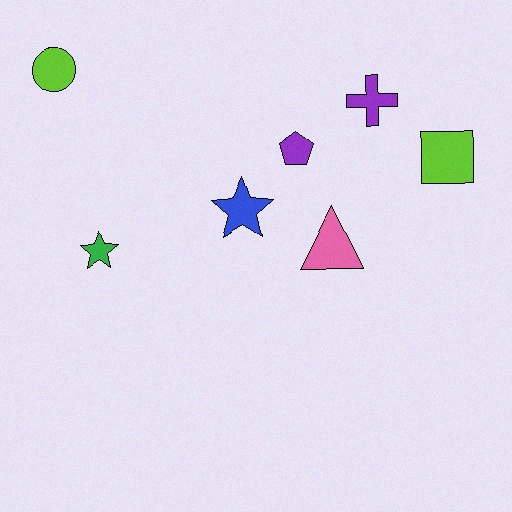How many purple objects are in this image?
There are 2 purple objects.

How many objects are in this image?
There are 7 objects.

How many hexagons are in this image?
There are no hexagons.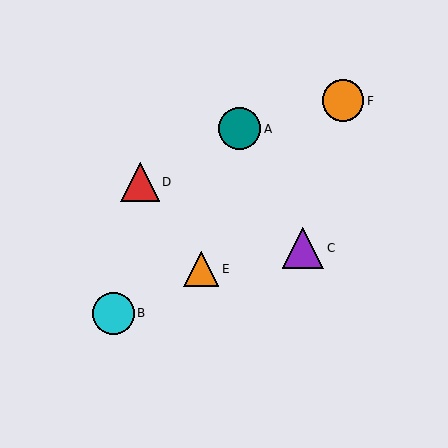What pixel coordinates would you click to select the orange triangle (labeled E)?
Click at (201, 269) to select the orange triangle E.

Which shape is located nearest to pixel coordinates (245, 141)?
The teal circle (labeled A) at (240, 129) is nearest to that location.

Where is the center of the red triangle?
The center of the red triangle is at (140, 182).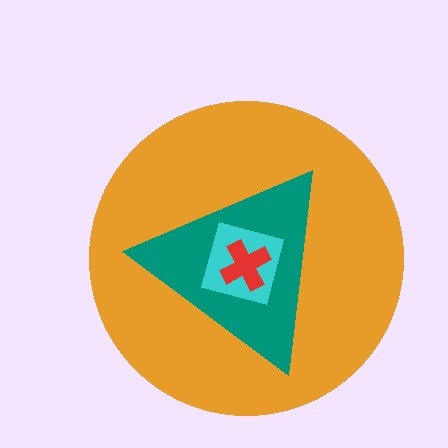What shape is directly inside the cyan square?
The red cross.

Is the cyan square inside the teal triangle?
Yes.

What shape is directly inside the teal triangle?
The cyan square.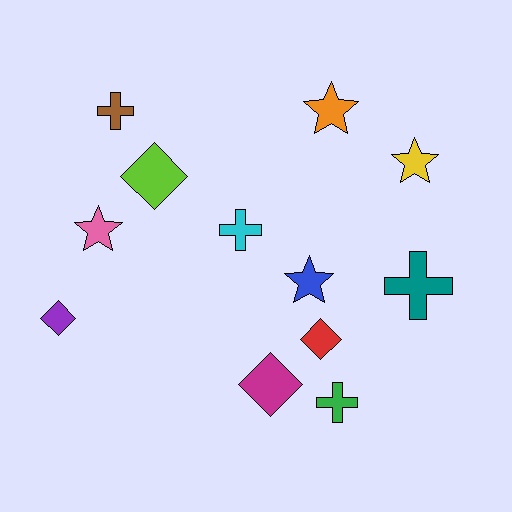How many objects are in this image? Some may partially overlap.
There are 12 objects.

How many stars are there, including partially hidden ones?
There are 4 stars.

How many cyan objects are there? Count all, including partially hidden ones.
There is 1 cyan object.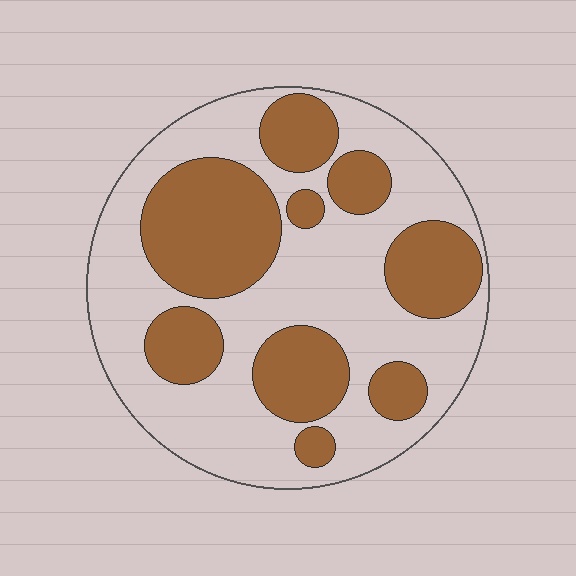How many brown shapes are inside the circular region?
9.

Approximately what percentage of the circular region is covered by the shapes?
Approximately 40%.